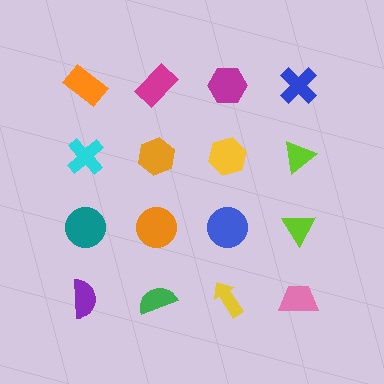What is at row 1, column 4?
A blue cross.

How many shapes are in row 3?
4 shapes.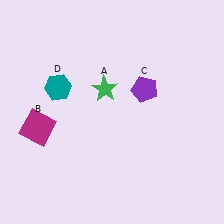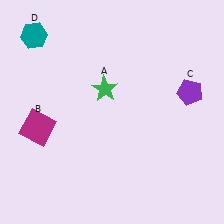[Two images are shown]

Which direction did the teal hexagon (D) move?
The teal hexagon (D) moved up.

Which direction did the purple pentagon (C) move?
The purple pentagon (C) moved right.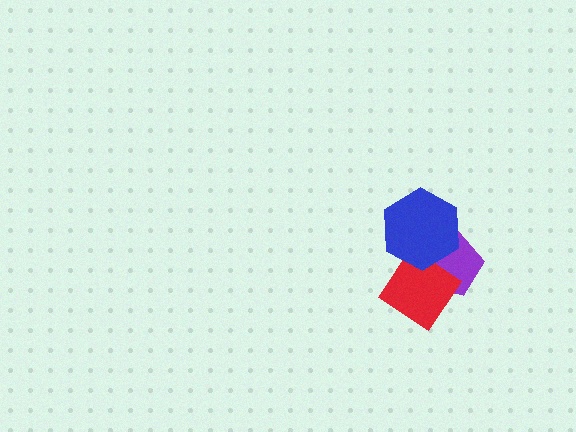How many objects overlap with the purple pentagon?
2 objects overlap with the purple pentagon.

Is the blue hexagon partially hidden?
No, no other shape covers it.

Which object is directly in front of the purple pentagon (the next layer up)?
The red diamond is directly in front of the purple pentagon.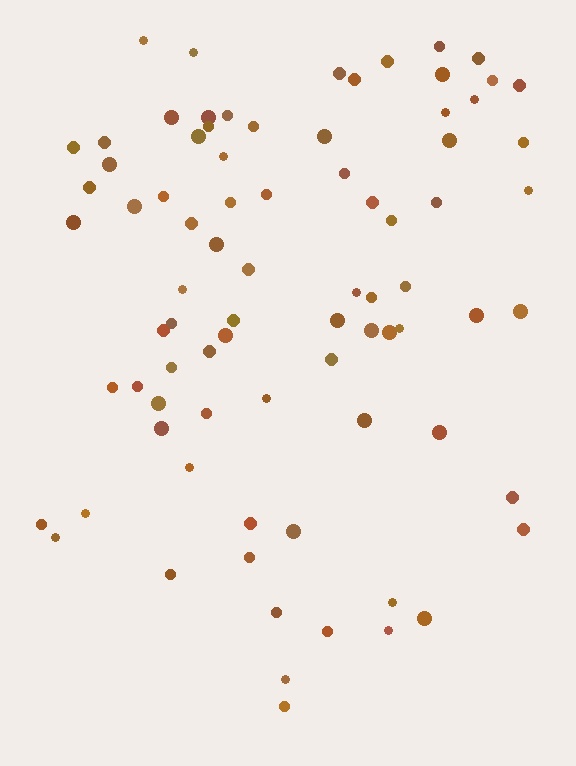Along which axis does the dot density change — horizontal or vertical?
Vertical.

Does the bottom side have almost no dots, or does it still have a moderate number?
Still a moderate number, just noticeably fewer than the top.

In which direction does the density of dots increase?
From bottom to top, with the top side densest.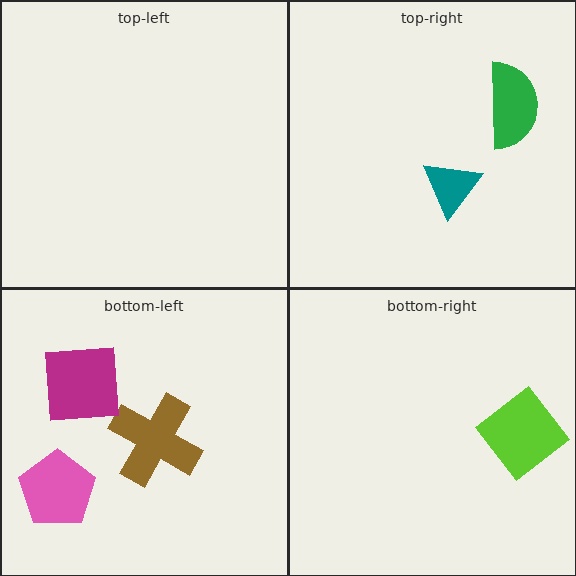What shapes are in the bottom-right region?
The lime diamond.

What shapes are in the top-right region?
The green semicircle, the teal triangle.